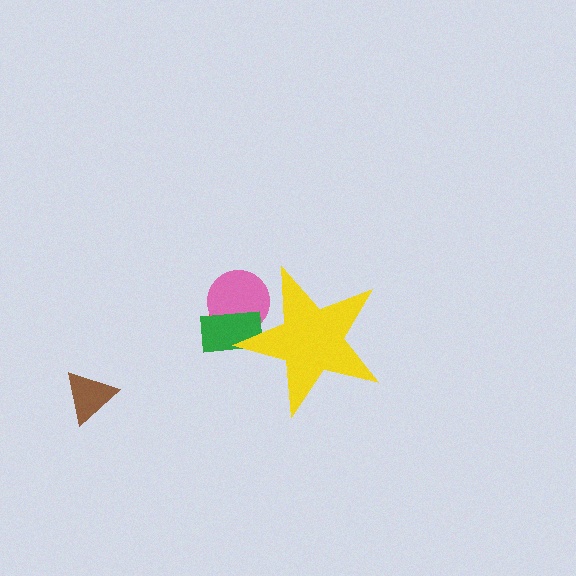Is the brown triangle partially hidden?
No, the brown triangle is fully visible.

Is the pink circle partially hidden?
Yes, the pink circle is partially hidden behind the yellow star.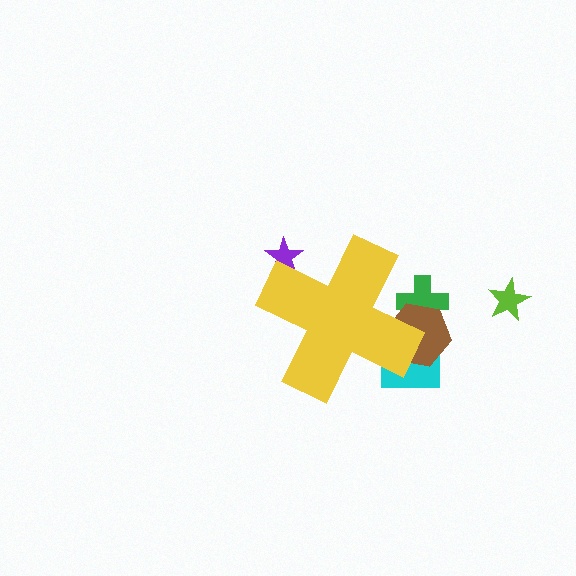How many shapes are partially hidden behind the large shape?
4 shapes are partially hidden.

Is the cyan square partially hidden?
Yes, the cyan square is partially hidden behind the yellow cross.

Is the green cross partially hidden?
Yes, the green cross is partially hidden behind the yellow cross.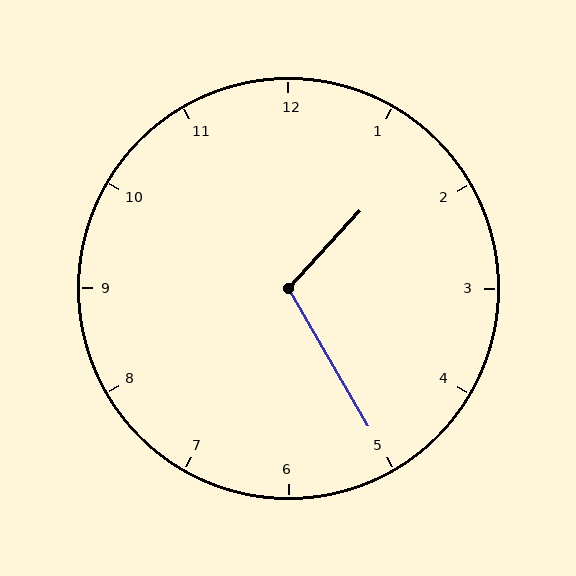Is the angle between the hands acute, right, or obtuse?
It is obtuse.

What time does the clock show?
1:25.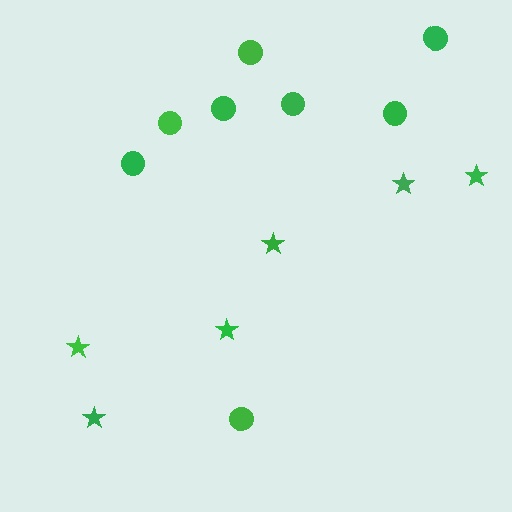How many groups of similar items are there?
There are 2 groups: one group of circles (8) and one group of stars (6).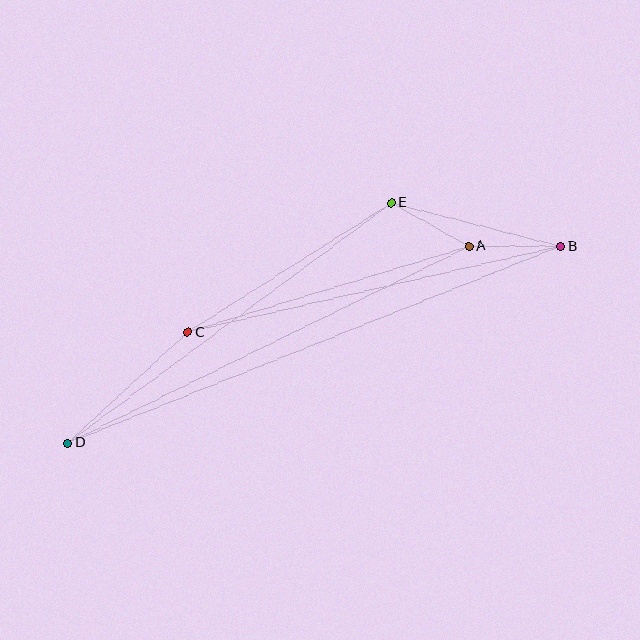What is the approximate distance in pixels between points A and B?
The distance between A and B is approximately 91 pixels.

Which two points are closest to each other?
Points A and E are closest to each other.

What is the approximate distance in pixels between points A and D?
The distance between A and D is approximately 447 pixels.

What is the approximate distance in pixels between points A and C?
The distance between A and C is approximately 294 pixels.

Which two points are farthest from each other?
Points B and D are farthest from each other.